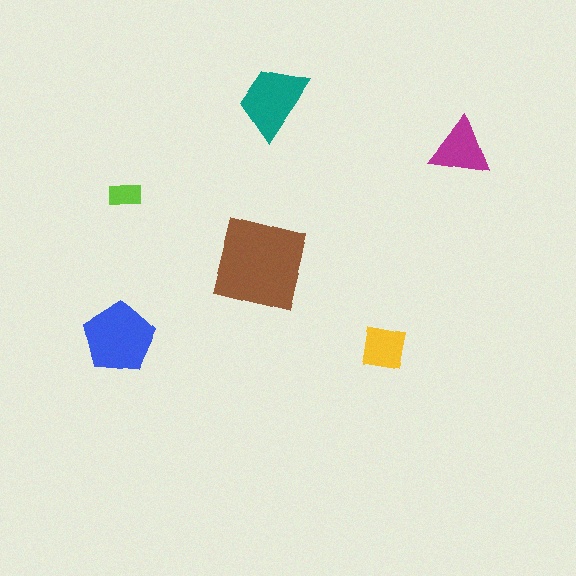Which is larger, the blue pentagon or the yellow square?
The blue pentagon.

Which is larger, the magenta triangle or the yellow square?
The magenta triangle.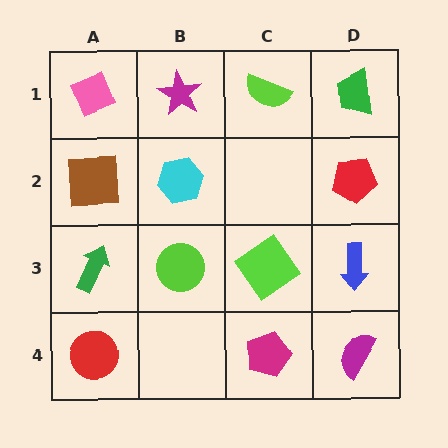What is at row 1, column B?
A magenta star.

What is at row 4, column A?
A red circle.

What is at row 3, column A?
A green arrow.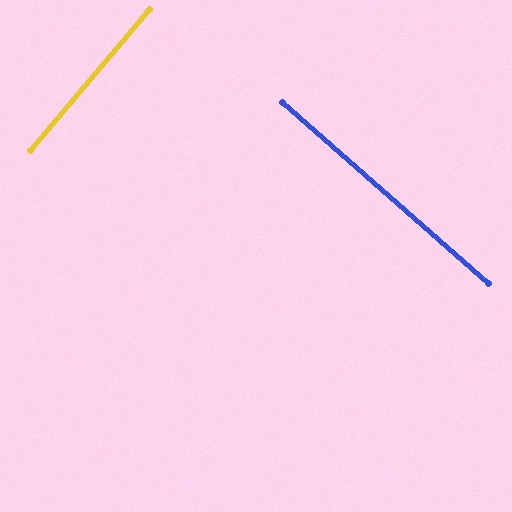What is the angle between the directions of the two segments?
Approximately 89 degrees.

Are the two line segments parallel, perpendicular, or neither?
Perpendicular — they meet at approximately 89°.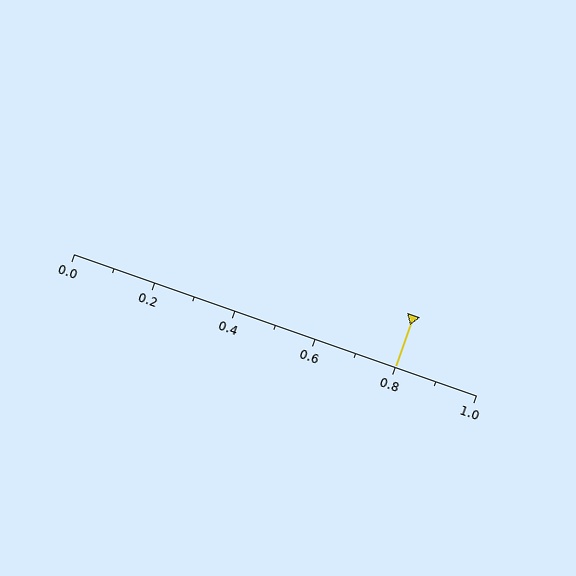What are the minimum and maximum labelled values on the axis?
The axis runs from 0.0 to 1.0.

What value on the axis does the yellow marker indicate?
The marker indicates approximately 0.8.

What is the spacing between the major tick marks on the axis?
The major ticks are spaced 0.2 apart.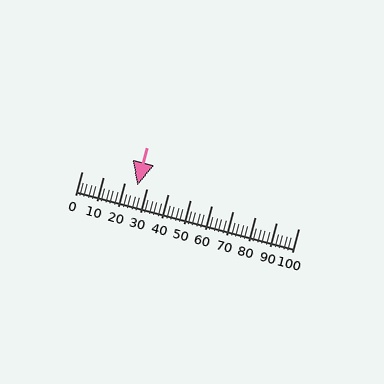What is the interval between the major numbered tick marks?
The major tick marks are spaced 10 units apart.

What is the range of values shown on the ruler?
The ruler shows values from 0 to 100.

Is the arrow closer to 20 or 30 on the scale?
The arrow is closer to 30.